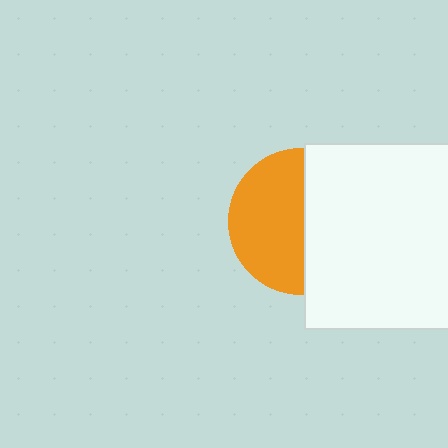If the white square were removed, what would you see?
You would see the complete orange circle.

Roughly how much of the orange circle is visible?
About half of it is visible (roughly 52%).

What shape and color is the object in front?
The object in front is a white square.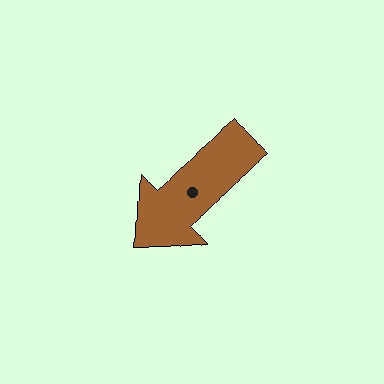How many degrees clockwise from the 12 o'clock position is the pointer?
Approximately 224 degrees.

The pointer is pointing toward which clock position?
Roughly 7 o'clock.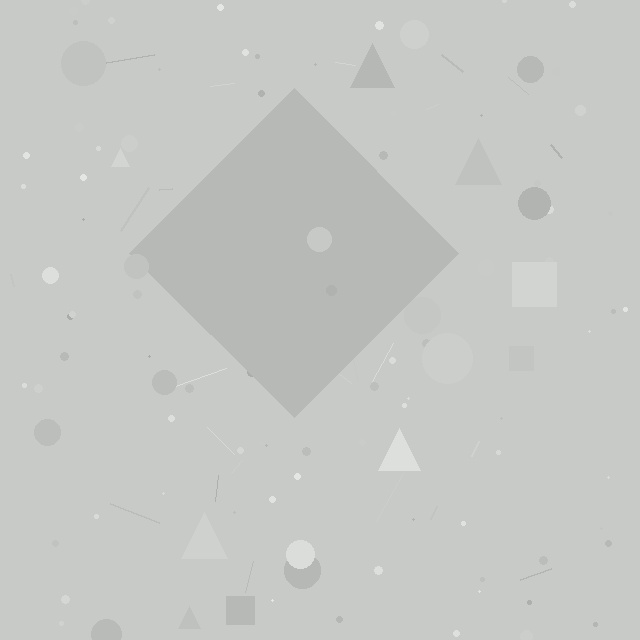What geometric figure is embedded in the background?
A diamond is embedded in the background.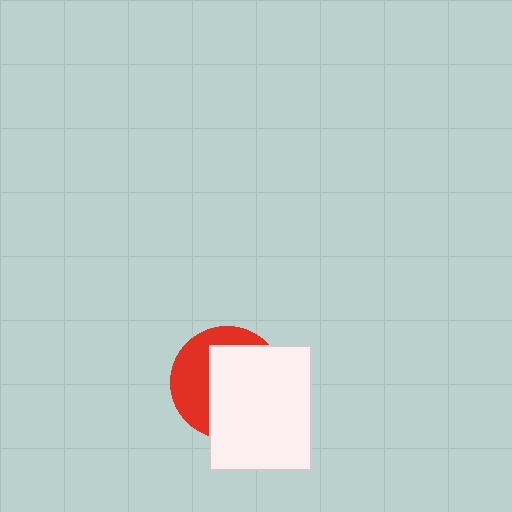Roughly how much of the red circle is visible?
A small part of it is visible (roughly 40%).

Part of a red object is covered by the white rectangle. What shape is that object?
It is a circle.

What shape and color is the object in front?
The object in front is a white rectangle.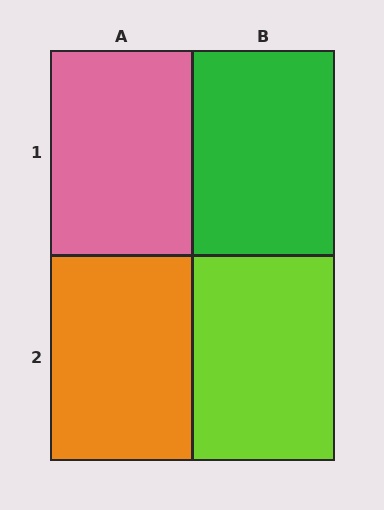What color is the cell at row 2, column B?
Lime.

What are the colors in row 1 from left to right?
Pink, green.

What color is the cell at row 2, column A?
Orange.